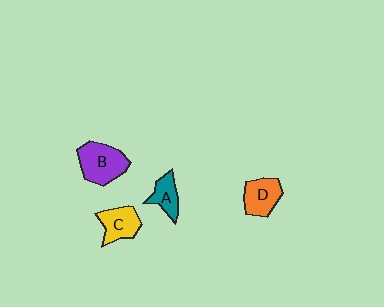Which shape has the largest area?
Shape B (purple).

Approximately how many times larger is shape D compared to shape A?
Approximately 1.3 times.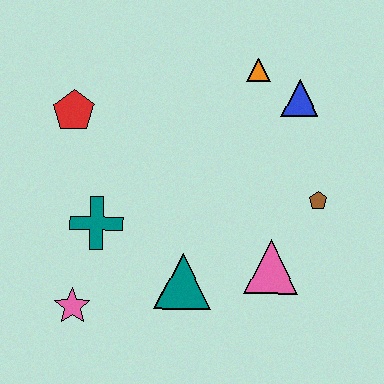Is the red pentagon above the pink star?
Yes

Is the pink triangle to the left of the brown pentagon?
Yes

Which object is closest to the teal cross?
The pink star is closest to the teal cross.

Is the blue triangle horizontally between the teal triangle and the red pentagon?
No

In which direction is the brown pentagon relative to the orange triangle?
The brown pentagon is below the orange triangle.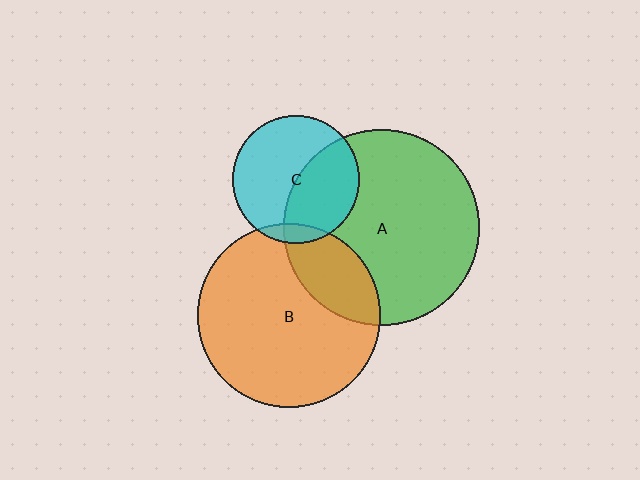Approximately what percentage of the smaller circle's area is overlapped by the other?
Approximately 40%.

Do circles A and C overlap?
Yes.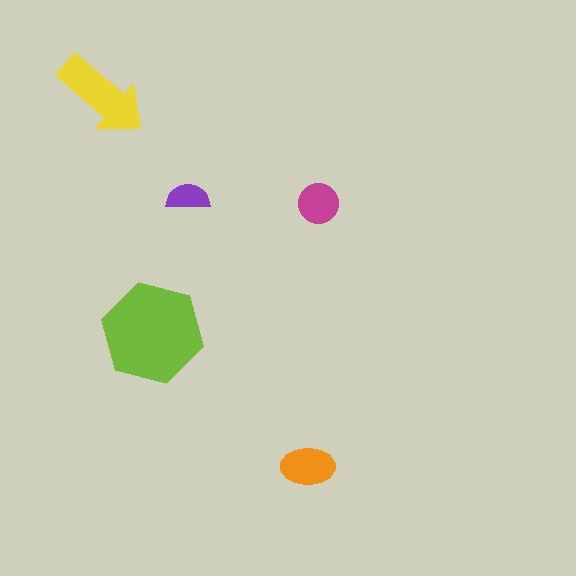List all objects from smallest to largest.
The purple semicircle, the magenta circle, the orange ellipse, the yellow arrow, the lime hexagon.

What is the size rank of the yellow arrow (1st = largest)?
2nd.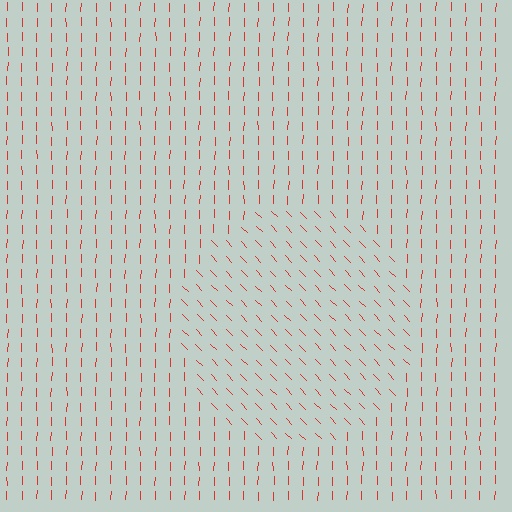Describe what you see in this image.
The image is filled with small red line segments. A circle region in the image has lines oriented differently from the surrounding lines, creating a visible texture boundary.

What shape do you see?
I see a circle.